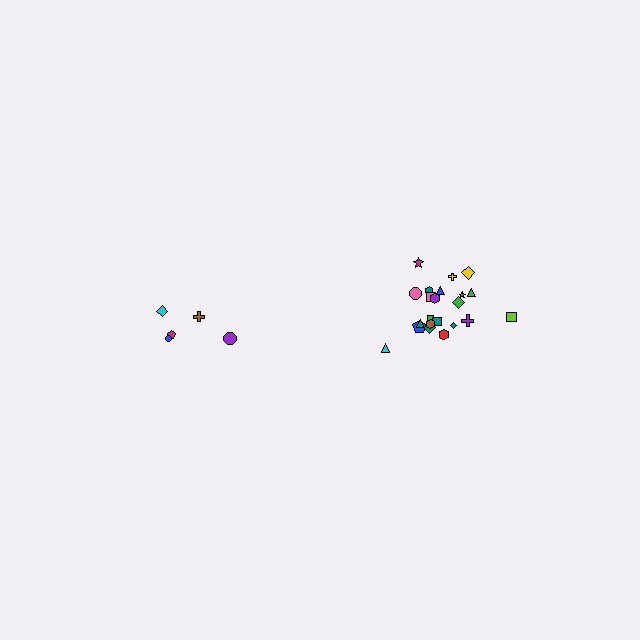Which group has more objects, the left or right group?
The right group.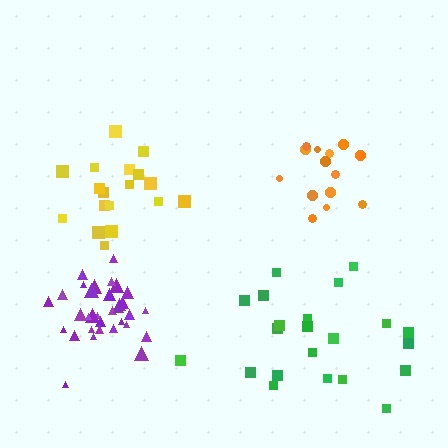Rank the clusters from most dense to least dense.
purple, orange, yellow, green.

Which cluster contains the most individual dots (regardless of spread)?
Purple (33).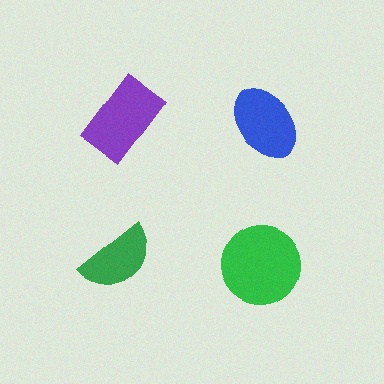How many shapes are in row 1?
2 shapes.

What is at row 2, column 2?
A green circle.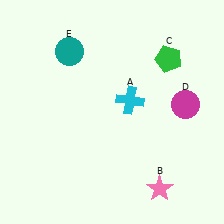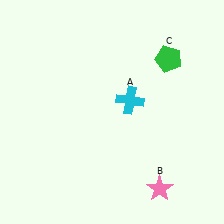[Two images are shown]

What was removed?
The magenta circle (D), the teal circle (E) were removed in Image 2.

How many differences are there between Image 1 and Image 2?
There are 2 differences between the two images.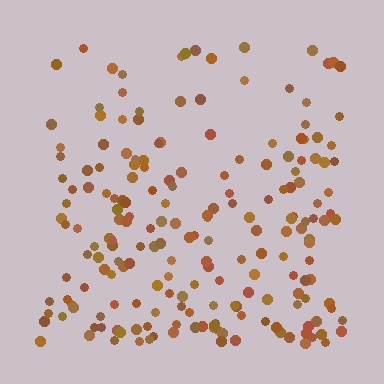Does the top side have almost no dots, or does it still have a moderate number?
Still a moderate number, just noticeably fewer than the bottom.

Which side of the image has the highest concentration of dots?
The bottom.